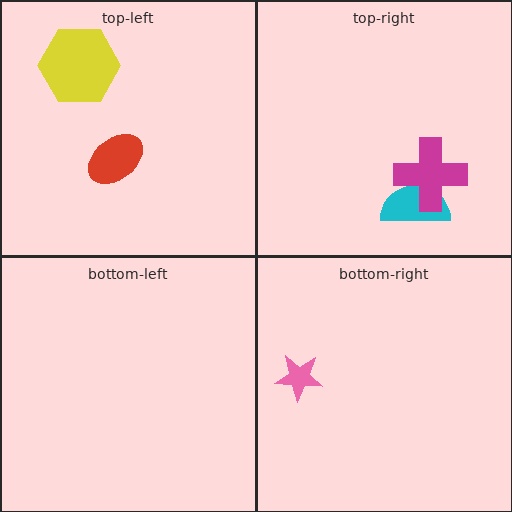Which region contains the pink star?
The bottom-right region.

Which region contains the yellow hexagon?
The top-left region.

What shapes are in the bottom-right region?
The pink star.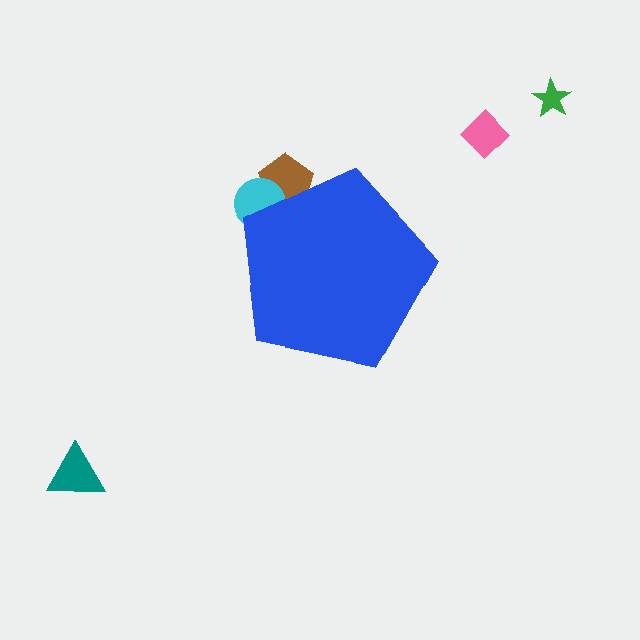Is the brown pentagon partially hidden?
Yes, the brown pentagon is partially hidden behind the blue pentagon.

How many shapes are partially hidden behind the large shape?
2 shapes are partially hidden.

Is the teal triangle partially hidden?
No, the teal triangle is fully visible.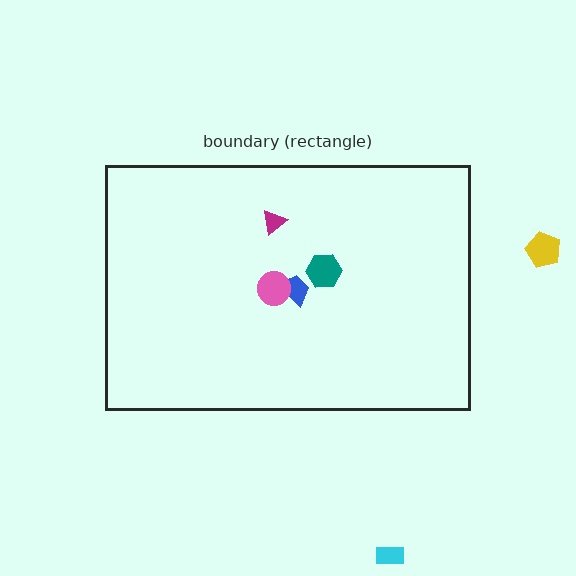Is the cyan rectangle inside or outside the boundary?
Outside.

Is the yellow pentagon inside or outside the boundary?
Outside.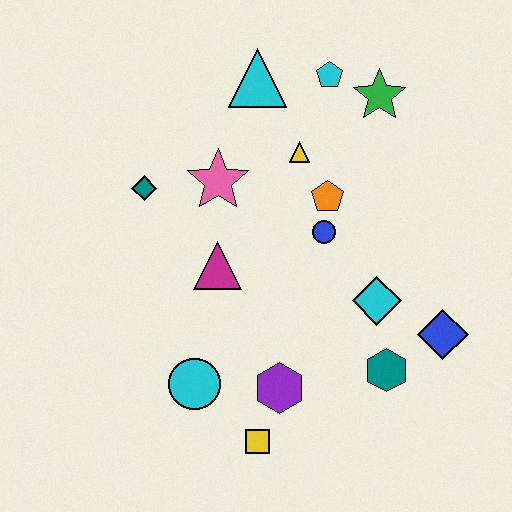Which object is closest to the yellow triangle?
The orange pentagon is closest to the yellow triangle.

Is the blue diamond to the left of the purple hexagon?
No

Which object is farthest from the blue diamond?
The teal diamond is farthest from the blue diamond.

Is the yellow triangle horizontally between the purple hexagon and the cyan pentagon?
Yes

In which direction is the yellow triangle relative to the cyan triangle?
The yellow triangle is below the cyan triangle.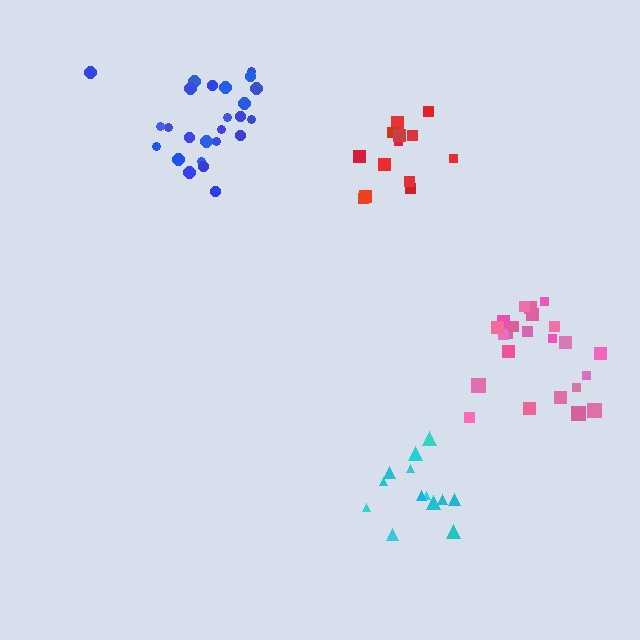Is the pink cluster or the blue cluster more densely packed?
Pink.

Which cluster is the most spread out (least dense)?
Red.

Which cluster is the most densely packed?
Cyan.